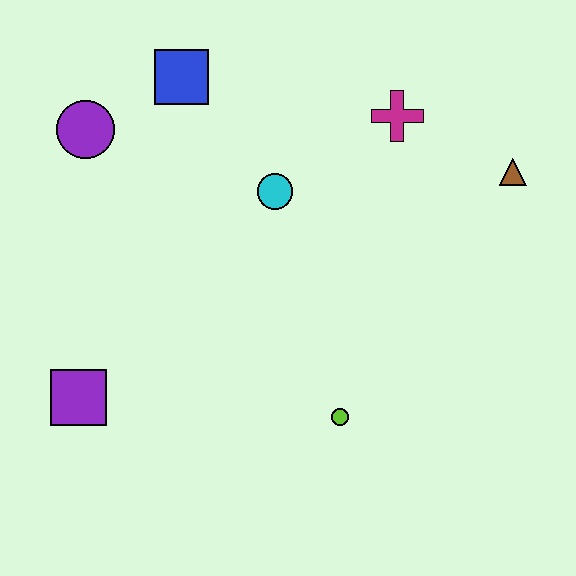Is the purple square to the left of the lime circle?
Yes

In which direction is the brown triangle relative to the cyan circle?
The brown triangle is to the right of the cyan circle.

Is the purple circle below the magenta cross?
Yes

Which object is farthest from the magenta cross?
The purple square is farthest from the magenta cross.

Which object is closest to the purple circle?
The blue square is closest to the purple circle.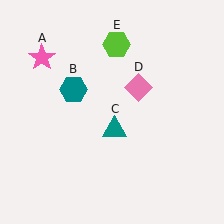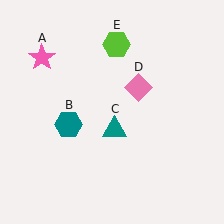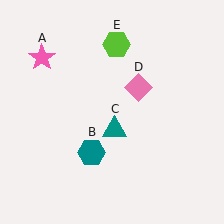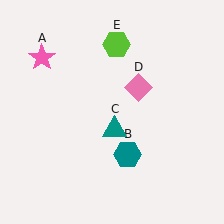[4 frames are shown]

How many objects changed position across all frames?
1 object changed position: teal hexagon (object B).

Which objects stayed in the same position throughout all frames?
Pink star (object A) and teal triangle (object C) and pink diamond (object D) and lime hexagon (object E) remained stationary.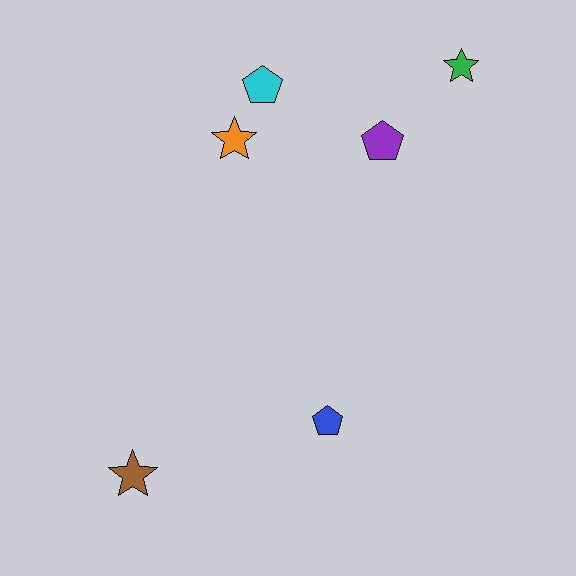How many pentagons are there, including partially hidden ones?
There are 3 pentagons.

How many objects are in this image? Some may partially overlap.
There are 6 objects.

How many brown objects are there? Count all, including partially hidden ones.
There is 1 brown object.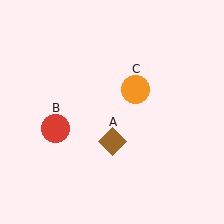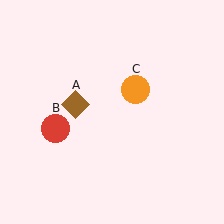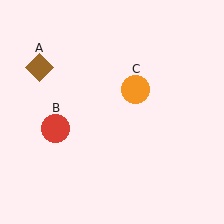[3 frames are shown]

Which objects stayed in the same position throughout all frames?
Red circle (object B) and orange circle (object C) remained stationary.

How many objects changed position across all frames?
1 object changed position: brown diamond (object A).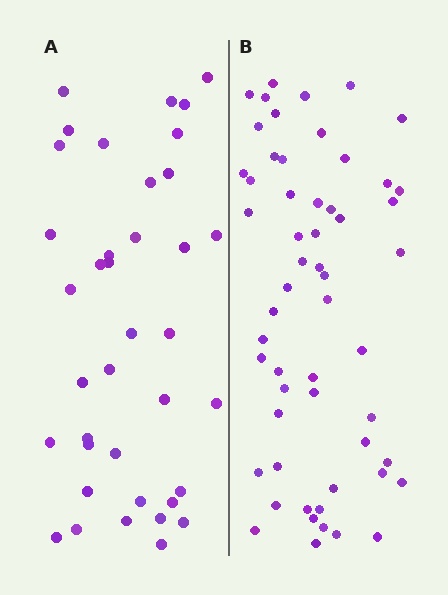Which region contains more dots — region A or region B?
Region B (the right region) has more dots.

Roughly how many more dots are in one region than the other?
Region B has approximately 20 more dots than region A.